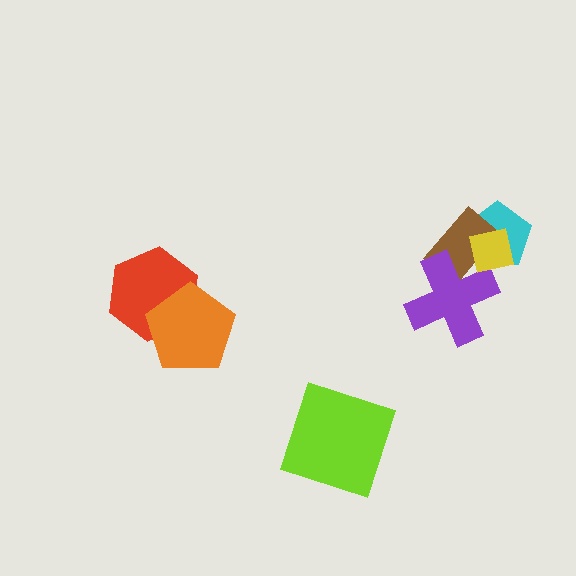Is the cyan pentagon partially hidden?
Yes, it is partially covered by another shape.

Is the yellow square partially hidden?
No, no other shape covers it.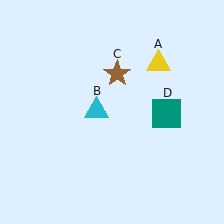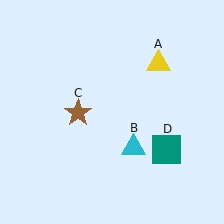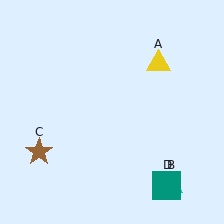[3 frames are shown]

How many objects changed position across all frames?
3 objects changed position: cyan triangle (object B), brown star (object C), teal square (object D).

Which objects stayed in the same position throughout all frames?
Yellow triangle (object A) remained stationary.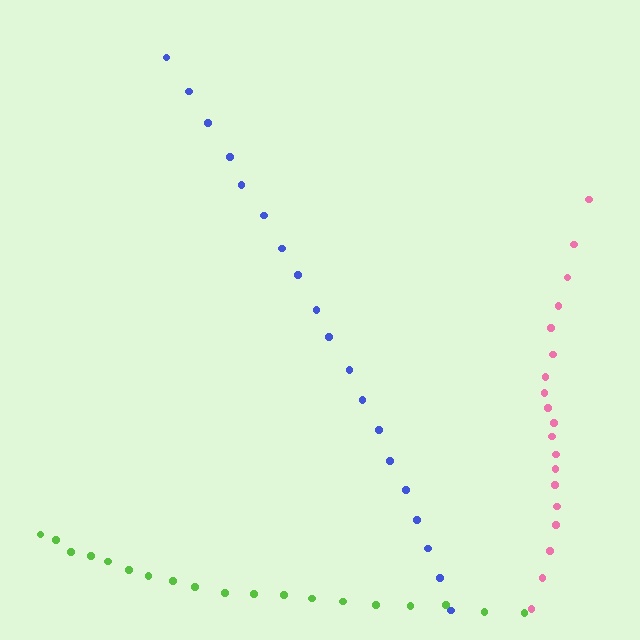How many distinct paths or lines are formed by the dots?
There are 3 distinct paths.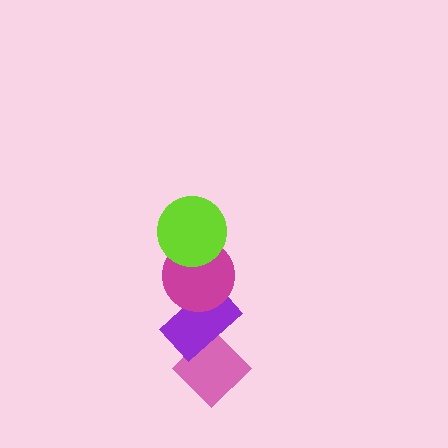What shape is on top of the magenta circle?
The lime circle is on top of the magenta circle.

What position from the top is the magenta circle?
The magenta circle is 2nd from the top.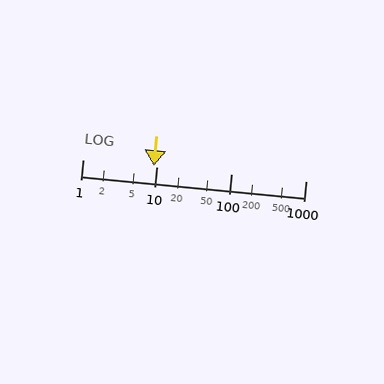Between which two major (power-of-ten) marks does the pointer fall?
The pointer is between 1 and 10.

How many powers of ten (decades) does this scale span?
The scale spans 3 decades, from 1 to 1000.